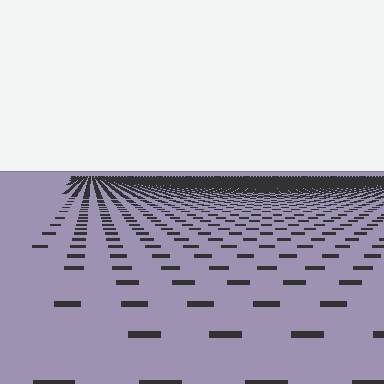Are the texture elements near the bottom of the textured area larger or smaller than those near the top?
Larger. Near the bottom, elements are closer to the viewer and appear at a bigger on-screen size.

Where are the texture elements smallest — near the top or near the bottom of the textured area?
Near the top.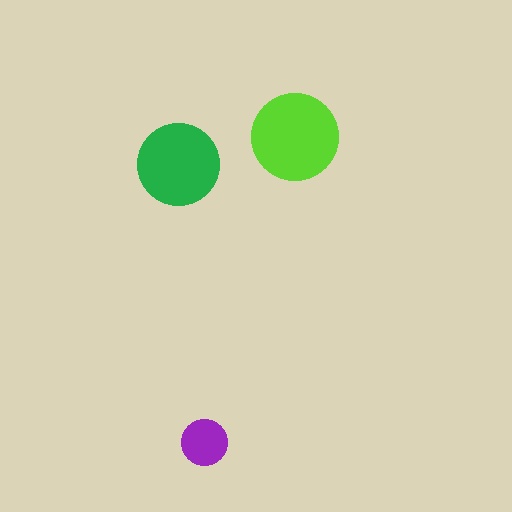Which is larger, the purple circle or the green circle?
The green one.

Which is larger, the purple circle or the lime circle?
The lime one.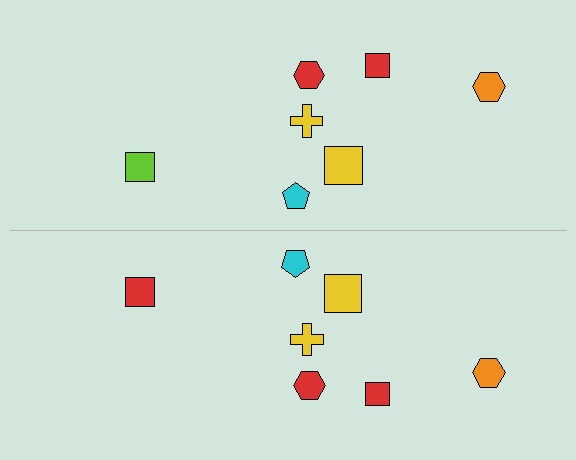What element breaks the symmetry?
The red square on the bottom side breaks the symmetry — its mirror counterpart is lime.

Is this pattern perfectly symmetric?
No, the pattern is not perfectly symmetric. The red square on the bottom side breaks the symmetry — its mirror counterpart is lime.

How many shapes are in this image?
There are 14 shapes in this image.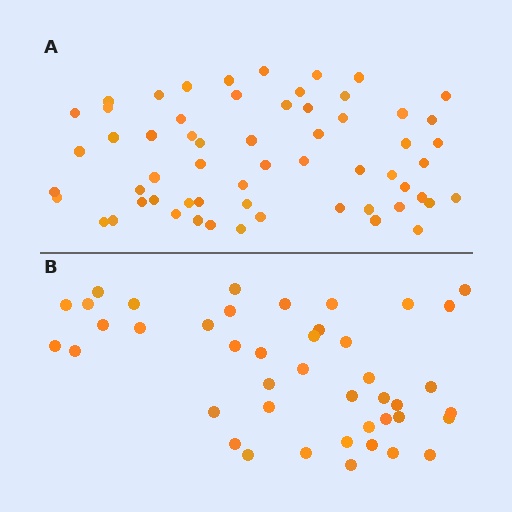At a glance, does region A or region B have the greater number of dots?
Region A (the top region) has more dots.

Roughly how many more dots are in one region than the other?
Region A has approximately 15 more dots than region B.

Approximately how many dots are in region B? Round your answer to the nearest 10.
About 40 dots. (The exact count is 43, which rounds to 40.)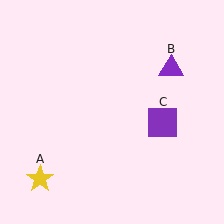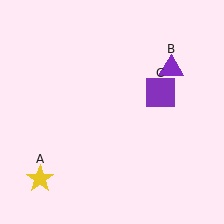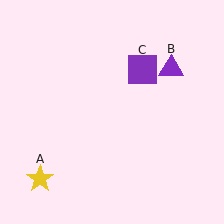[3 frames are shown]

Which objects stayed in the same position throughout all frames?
Yellow star (object A) and purple triangle (object B) remained stationary.